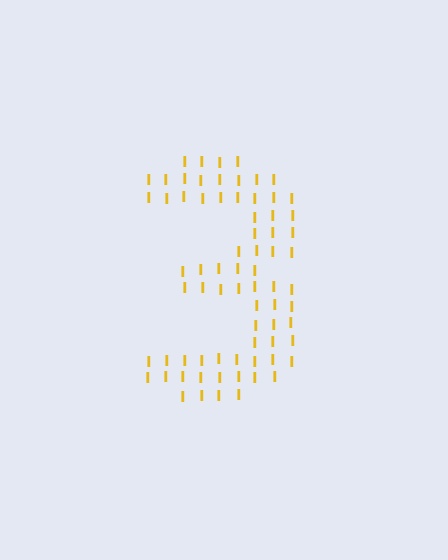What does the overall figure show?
The overall figure shows the digit 3.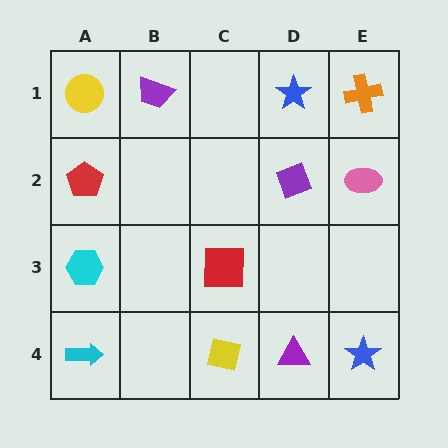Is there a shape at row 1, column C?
No, that cell is empty.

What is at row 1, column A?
A yellow circle.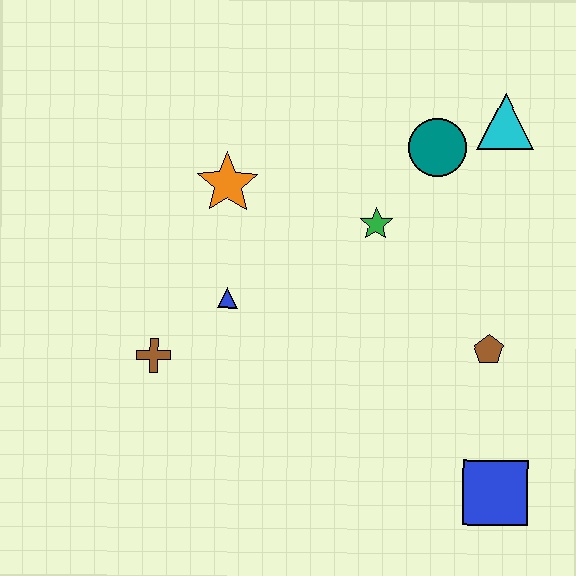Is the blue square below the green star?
Yes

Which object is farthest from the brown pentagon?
The brown cross is farthest from the brown pentagon.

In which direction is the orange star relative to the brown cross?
The orange star is above the brown cross.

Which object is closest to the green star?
The teal circle is closest to the green star.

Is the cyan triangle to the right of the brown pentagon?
Yes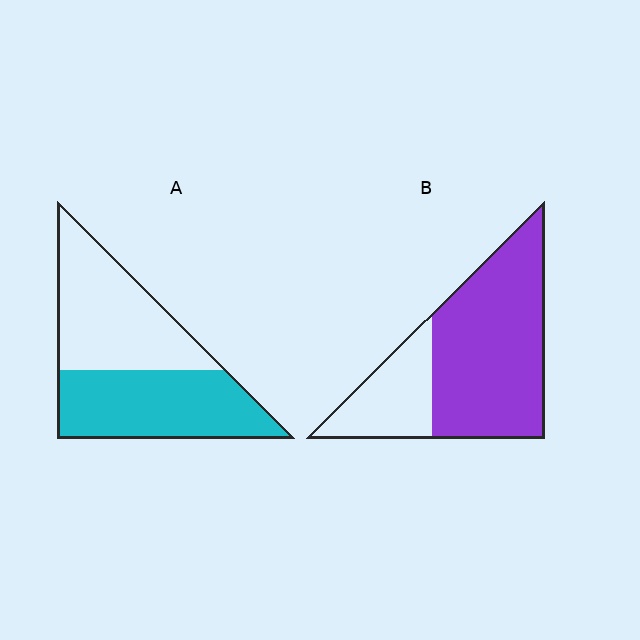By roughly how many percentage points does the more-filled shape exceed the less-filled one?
By roughly 25 percentage points (B over A).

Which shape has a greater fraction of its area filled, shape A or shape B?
Shape B.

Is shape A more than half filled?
Roughly half.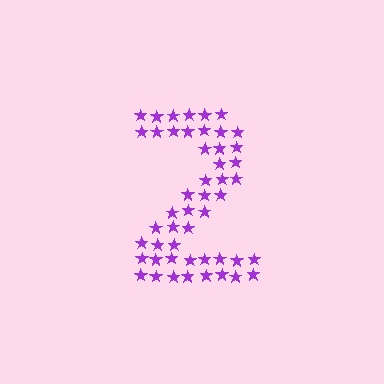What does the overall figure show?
The overall figure shows the digit 2.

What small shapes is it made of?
It is made of small stars.